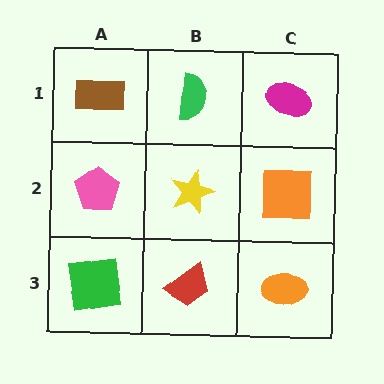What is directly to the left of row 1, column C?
A green semicircle.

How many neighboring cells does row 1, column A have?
2.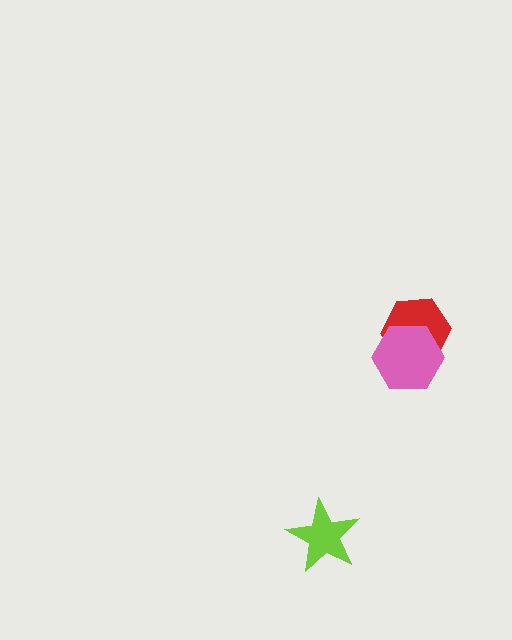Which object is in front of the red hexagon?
The pink hexagon is in front of the red hexagon.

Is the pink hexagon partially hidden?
No, no other shape covers it.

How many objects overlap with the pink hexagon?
1 object overlaps with the pink hexagon.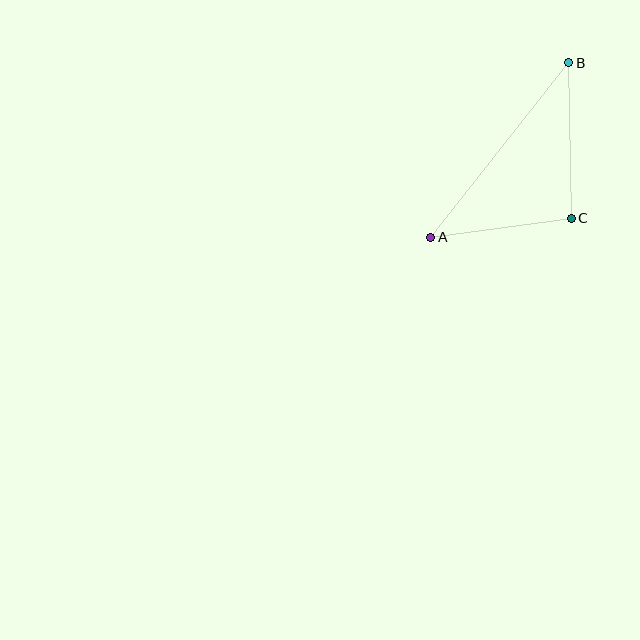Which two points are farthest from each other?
Points A and B are farthest from each other.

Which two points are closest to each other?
Points A and C are closest to each other.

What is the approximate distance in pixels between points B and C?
The distance between B and C is approximately 155 pixels.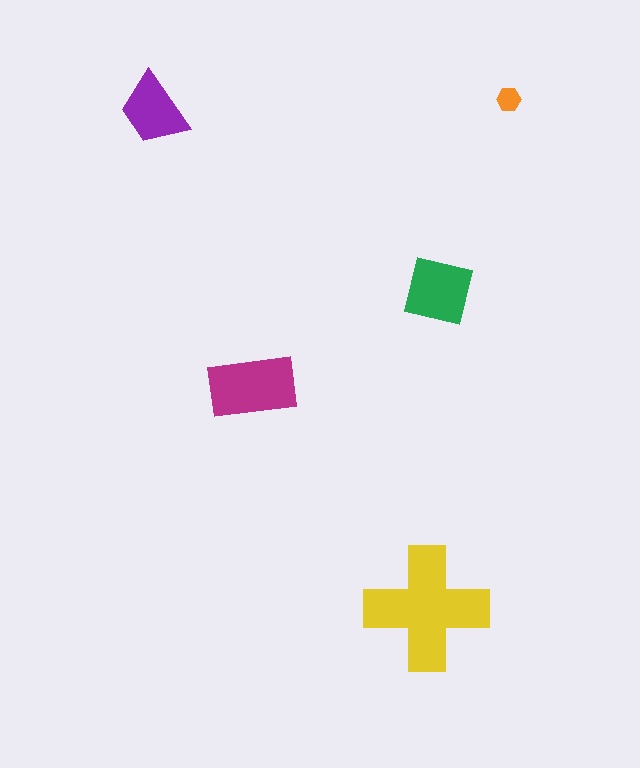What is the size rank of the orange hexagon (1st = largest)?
5th.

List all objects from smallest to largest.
The orange hexagon, the purple trapezoid, the green square, the magenta rectangle, the yellow cross.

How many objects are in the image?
There are 5 objects in the image.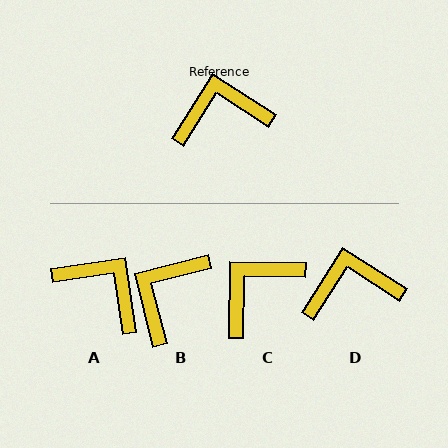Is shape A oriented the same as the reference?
No, it is off by about 49 degrees.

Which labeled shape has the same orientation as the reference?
D.